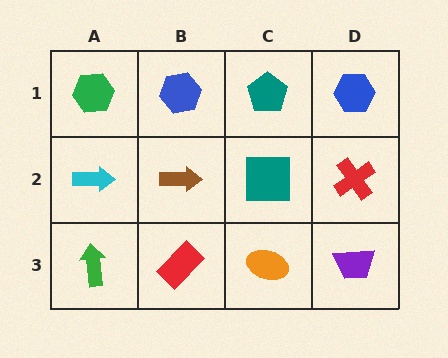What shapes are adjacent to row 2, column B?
A blue hexagon (row 1, column B), a red rectangle (row 3, column B), a cyan arrow (row 2, column A), a teal square (row 2, column C).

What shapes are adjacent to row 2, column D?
A blue hexagon (row 1, column D), a purple trapezoid (row 3, column D), a teal square (row 2, column C).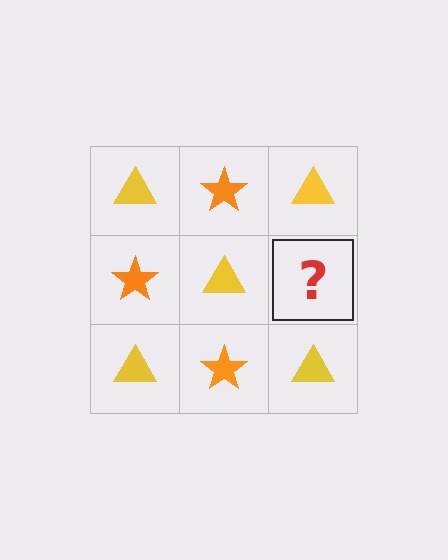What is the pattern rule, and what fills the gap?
The rule is that it alternates yellow triangle and orange star in a checkerboard pattern. The gap should be filled with an orange star.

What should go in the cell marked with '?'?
The missing cell should contain an orange star.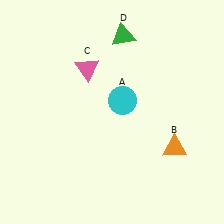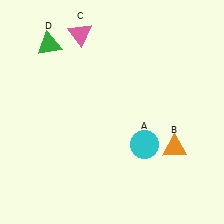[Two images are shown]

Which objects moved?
The objects that moved are: the cyan circle (A), the pink triangle (C), the green triangle (D).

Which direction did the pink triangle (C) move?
The pink triangle (C) moved up.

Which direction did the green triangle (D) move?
The green triangle (D) moved left.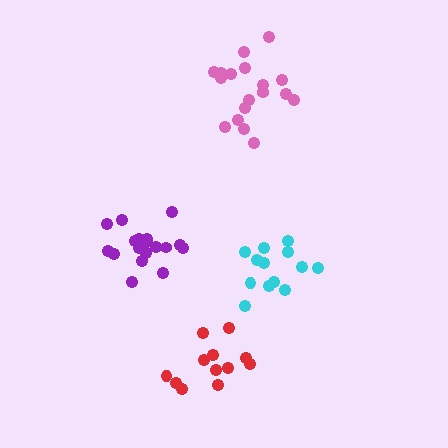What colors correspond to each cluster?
The clusters are colored: red, purple, pink, cyan.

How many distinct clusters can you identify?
There are 4 distinct clusters.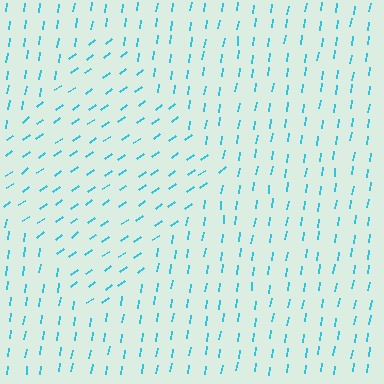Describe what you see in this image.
The image is filled with small cyan line segments. A diamond region in the image has lines oriented differently from the surrounding lines, creating a visible texture boundary.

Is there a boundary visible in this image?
Yes, there is a texture boundary formed by a change in line orientation.